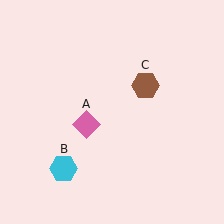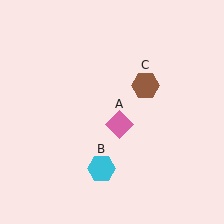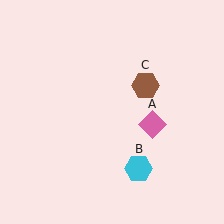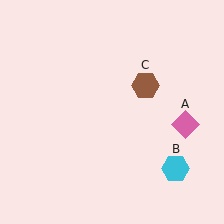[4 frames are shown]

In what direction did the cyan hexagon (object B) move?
The cyan hexagon (object B) moved right.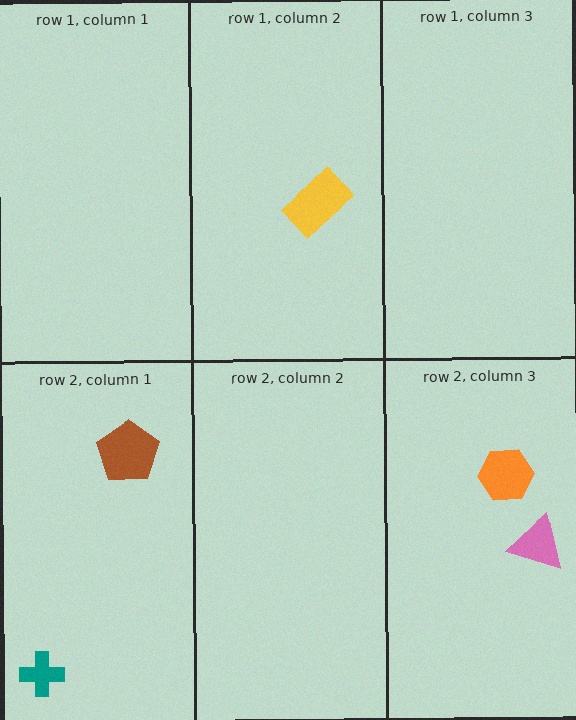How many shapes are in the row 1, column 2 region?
1.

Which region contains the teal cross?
The row 2, column 1 region.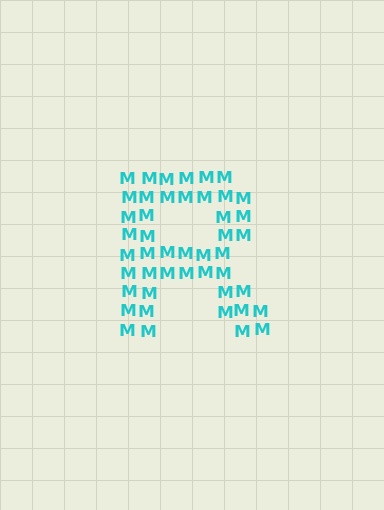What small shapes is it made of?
It is made of small letter M's.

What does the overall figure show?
The overall figure shows the letter R.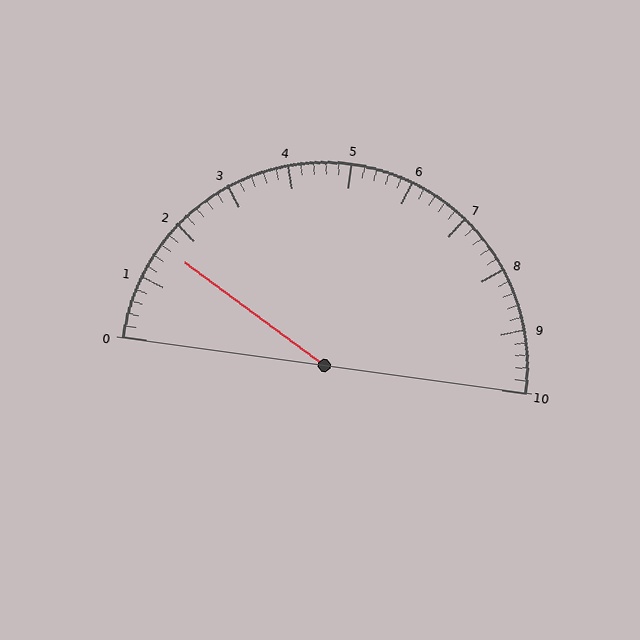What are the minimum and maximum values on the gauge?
The gauge ranges from 0 to 10.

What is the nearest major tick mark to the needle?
The nearest major tick mark is 2.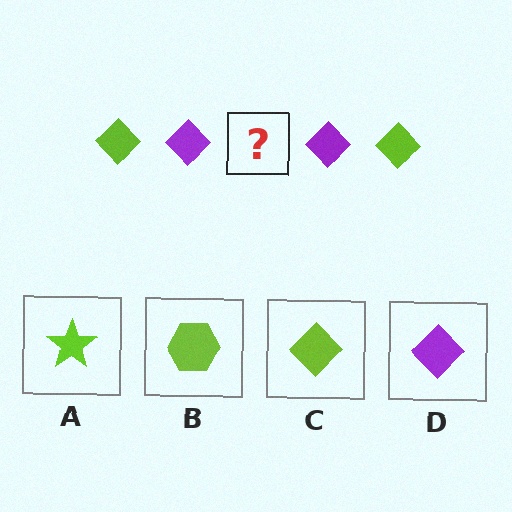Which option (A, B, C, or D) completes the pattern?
C.